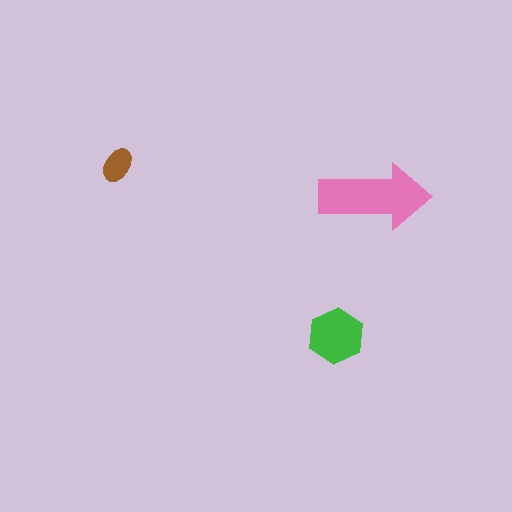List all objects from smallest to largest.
The brown ellipse, the green hexagon, the pink arrow.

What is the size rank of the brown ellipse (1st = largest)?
3rd.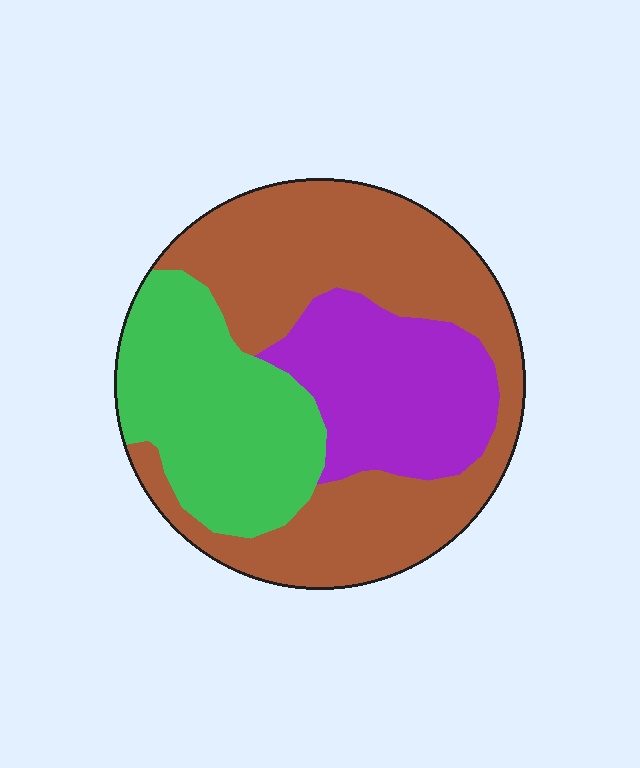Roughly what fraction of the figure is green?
Green takes up about one quarter (1/4) of the figure.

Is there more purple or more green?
Green.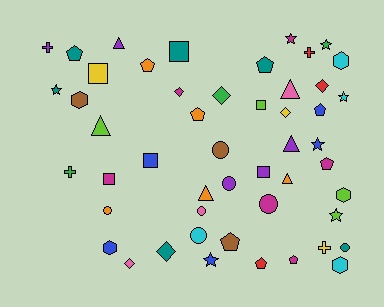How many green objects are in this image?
There are 3 green objects.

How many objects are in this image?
There are 50 objects.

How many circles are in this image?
There are 7 circles.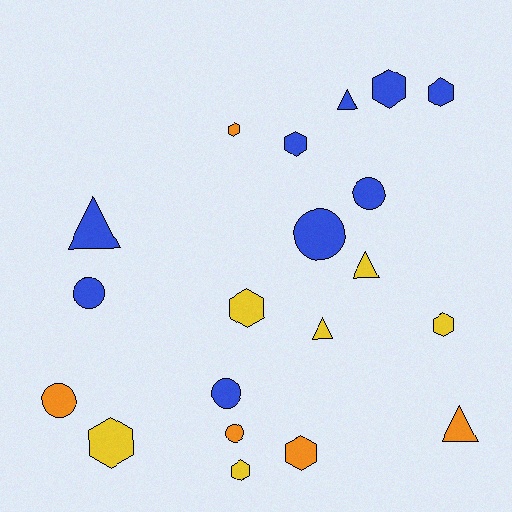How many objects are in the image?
There are 20 objects.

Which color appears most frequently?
Blue, with 9 objects.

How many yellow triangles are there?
There are 2 yellow triangles.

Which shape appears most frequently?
Hexagon, with 9 objects.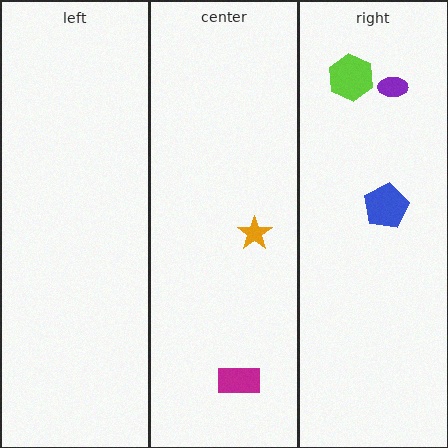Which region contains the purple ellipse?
The right region.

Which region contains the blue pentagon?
The right region.